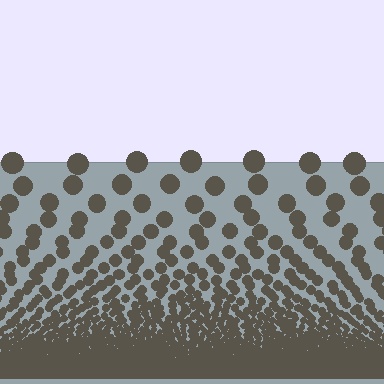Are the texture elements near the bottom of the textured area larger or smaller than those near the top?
Smaller. The gradient is inverted — elements near the bottom are smaller and denser.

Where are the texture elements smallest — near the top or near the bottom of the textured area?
Near the bottom.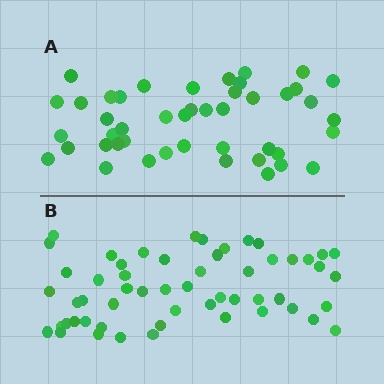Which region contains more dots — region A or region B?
Region B (the bottom region) has more dots.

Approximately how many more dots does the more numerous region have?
Region B has roughly 10 or so more dots than region A.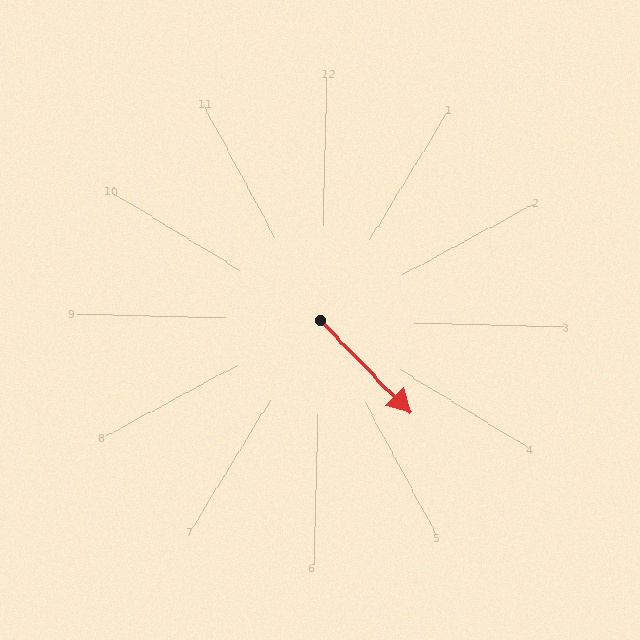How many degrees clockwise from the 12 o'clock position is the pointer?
Approximately 134 degrees.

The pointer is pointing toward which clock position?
Roughly 4 o'clock.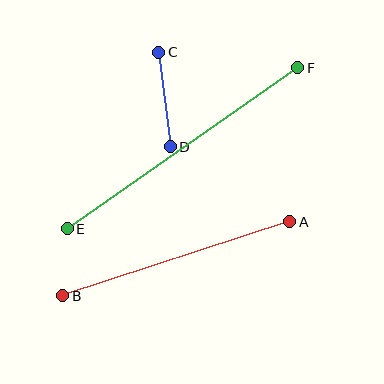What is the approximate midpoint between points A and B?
The midpoint is at approximately (176, 259) pixels.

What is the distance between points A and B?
The distance is approximately 239 pixels.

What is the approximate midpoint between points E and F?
The midpoint is at approximately (182, 148) pixels.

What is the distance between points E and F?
The distance is approximately 281 pixels.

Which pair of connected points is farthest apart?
Points E and F are farthest apart.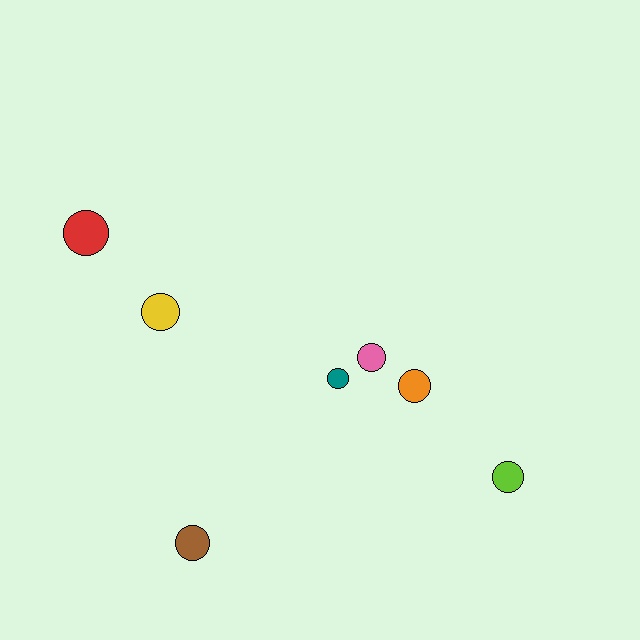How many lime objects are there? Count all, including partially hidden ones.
There is 1 lime object.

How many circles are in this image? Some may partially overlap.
There are 7 circles.